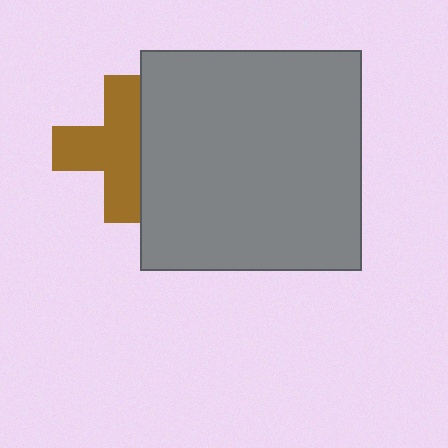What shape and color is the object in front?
The object in front is a gray square.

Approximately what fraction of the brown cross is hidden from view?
Roughly 33% of the brown cross is hidden behind the gray square.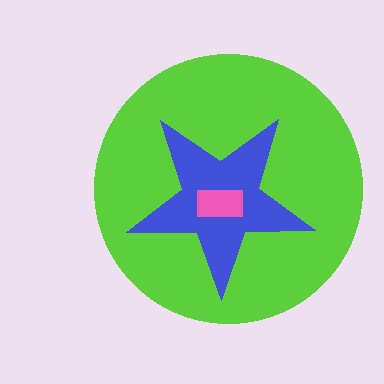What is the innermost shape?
The pink rectangle.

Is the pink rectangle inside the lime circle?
Yes.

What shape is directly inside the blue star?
The pink rectangle.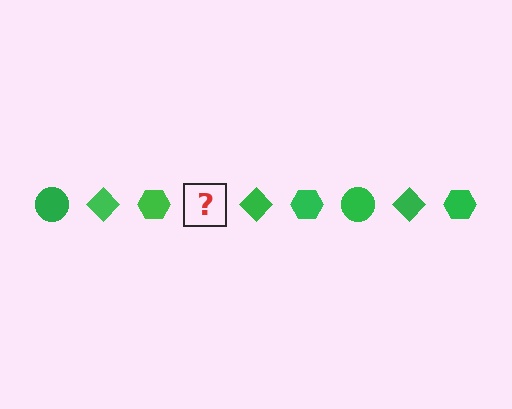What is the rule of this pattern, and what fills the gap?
The rule is that the pattern cycles through circle, diamond, hexagon shapes in green. The gap should be filled with a green circle.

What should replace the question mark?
The question mark should be replaced with a green circle.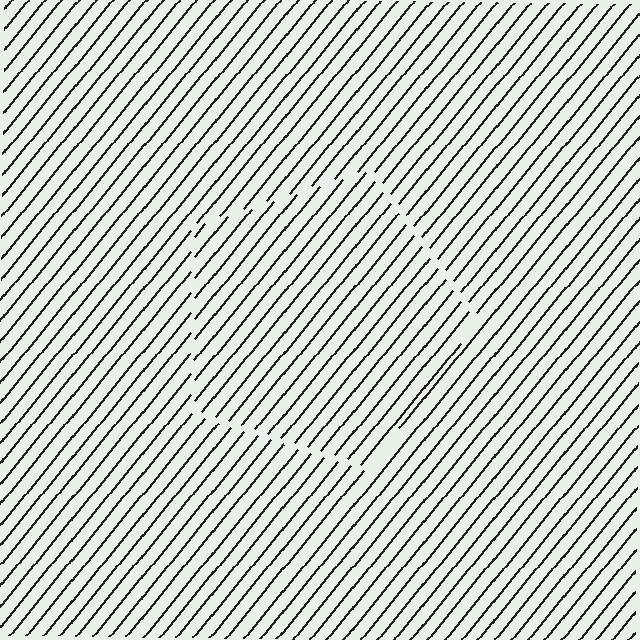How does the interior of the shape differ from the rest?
The interior of the shape contains the same grating, shifted by half a period — the contour is defined by the phase discontinuity where line-ends from the inner and outer gratings abut.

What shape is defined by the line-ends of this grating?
An illusory pentagon. The interior of the shape contains the same grating, shifted by half a period — the contour is defined by the phase discontinuity where line-ends from the inner and outer gratings abut.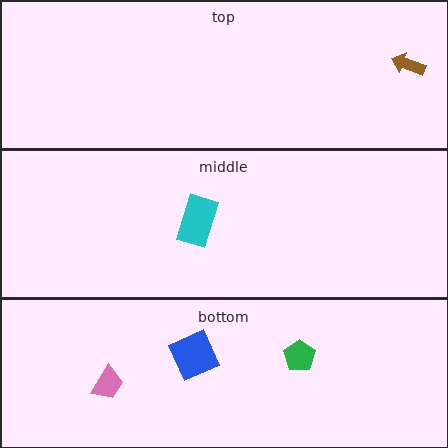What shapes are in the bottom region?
The green pentagon, the pink trapezoid, the blue square.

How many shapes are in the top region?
1.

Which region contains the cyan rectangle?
The middle region.